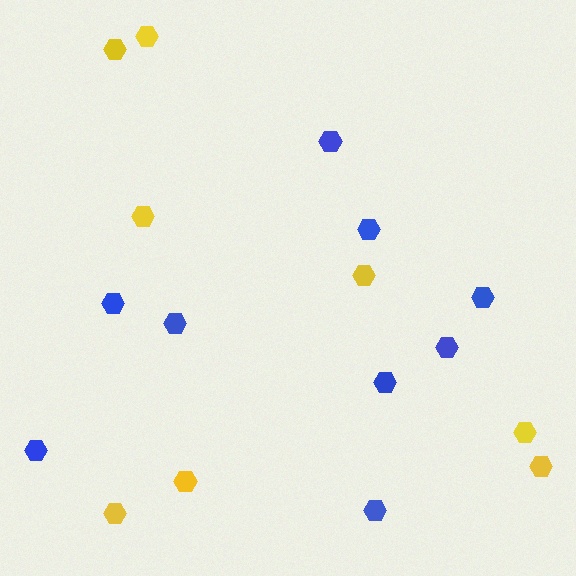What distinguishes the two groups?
There are 2 groups: one group of blue hexagons (9) and one group of yellow hexagons (8).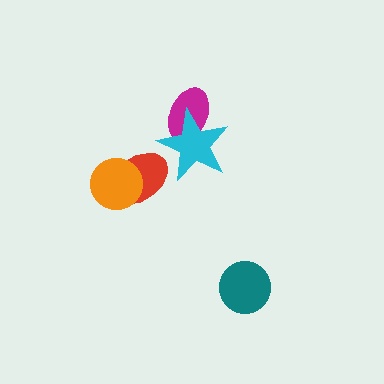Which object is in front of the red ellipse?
The orange circle is in front of the red ellipse.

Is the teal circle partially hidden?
No, no other shape covers it.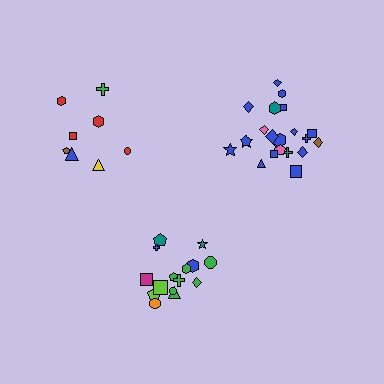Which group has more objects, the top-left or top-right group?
The top-right group.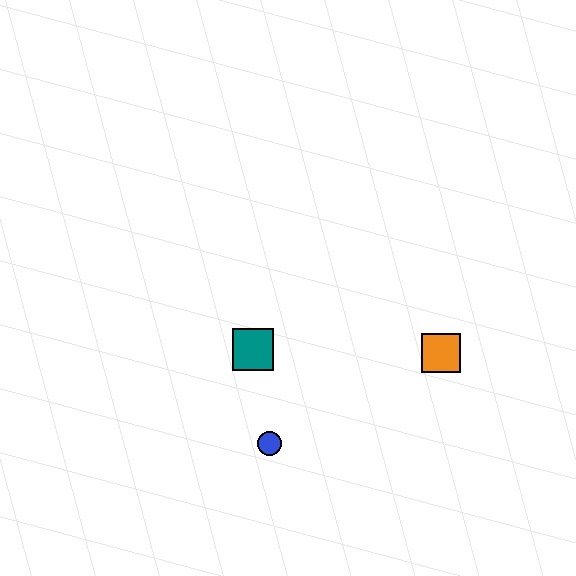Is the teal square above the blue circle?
Yes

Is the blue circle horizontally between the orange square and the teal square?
Yes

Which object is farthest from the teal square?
The orange square is farthest from the teal square.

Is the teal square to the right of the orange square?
No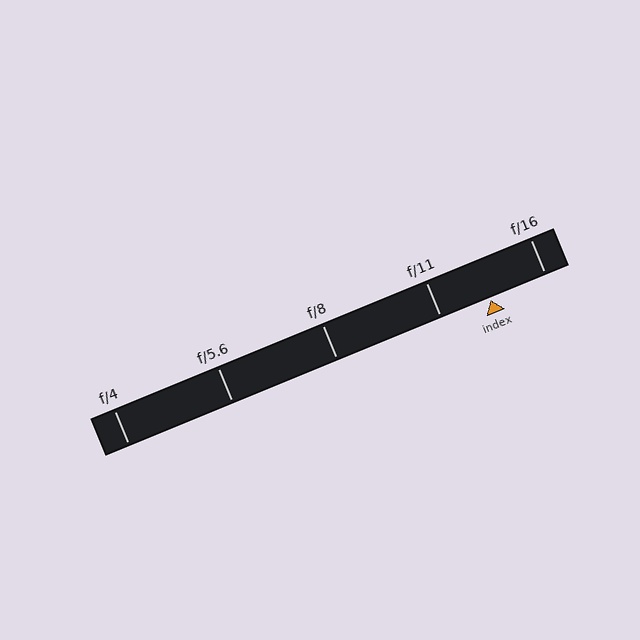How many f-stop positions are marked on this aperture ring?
There are 5 f-stop positions marked.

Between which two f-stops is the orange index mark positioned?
The index mark is between f/11 and f/16.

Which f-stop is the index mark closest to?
The index mark is closest to f/11.